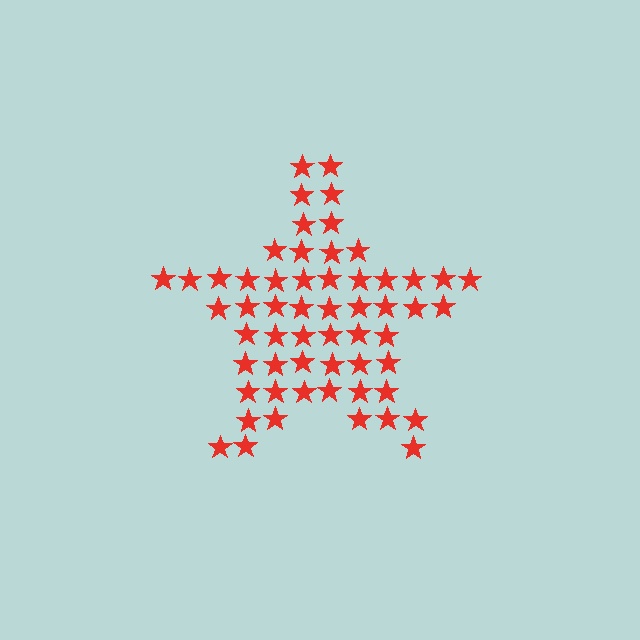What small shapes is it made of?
It is made of small stars.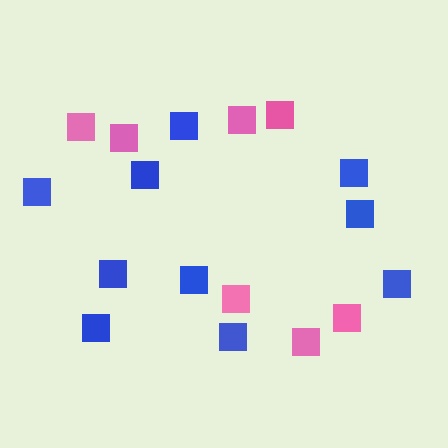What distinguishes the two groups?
There are 2 groups: one group of pink squares (7) and one group of blue squares (10).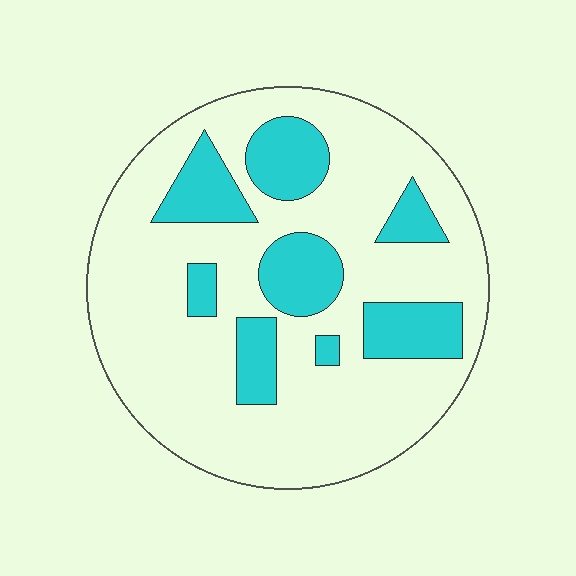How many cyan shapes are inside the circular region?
8.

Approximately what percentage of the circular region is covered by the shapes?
Approximately 25%.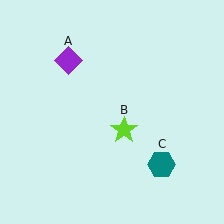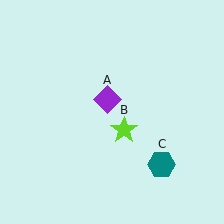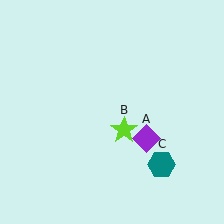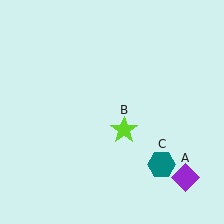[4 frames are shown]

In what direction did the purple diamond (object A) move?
The purple diamond (object A) moved down and to the right.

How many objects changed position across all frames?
1 object changed position: purple diamond (object A).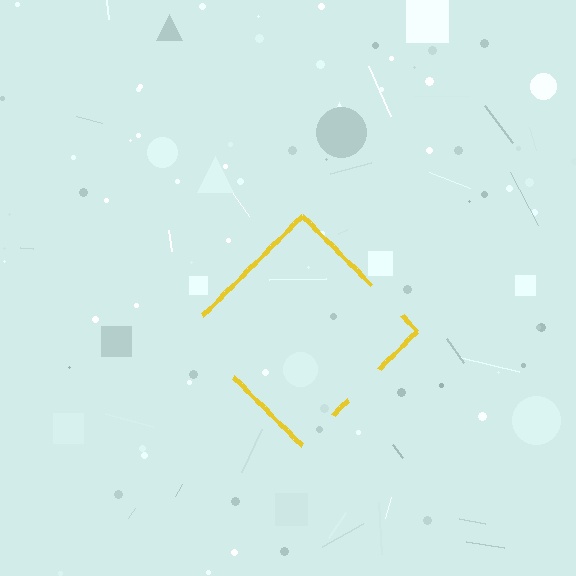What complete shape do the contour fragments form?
The contour fragments form a diamond.